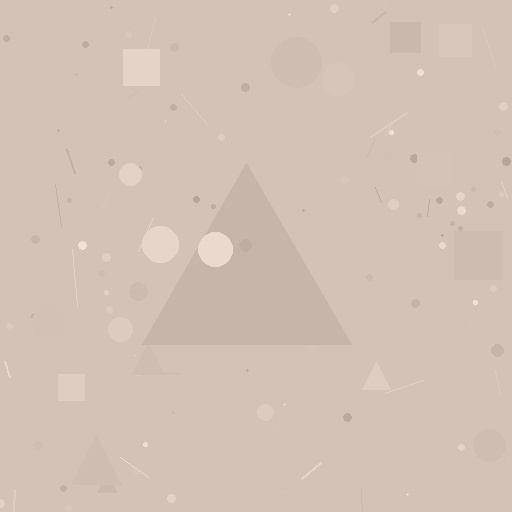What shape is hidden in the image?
A triangle is hidden in the image.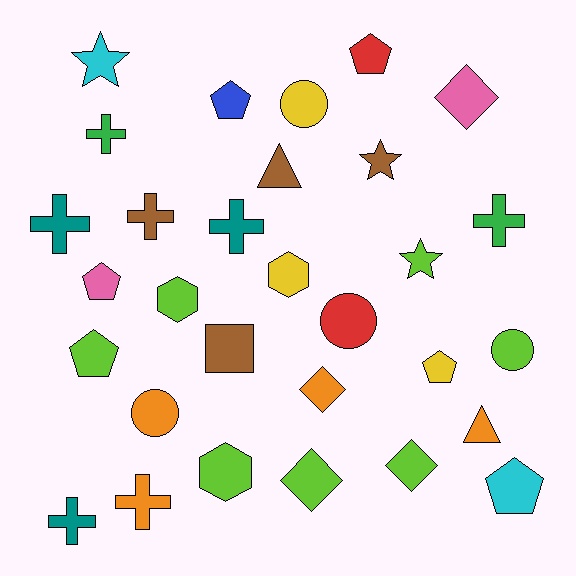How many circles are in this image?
There are 4 circles.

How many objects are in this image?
There are 30 objects.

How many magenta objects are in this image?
There are no magenta objects.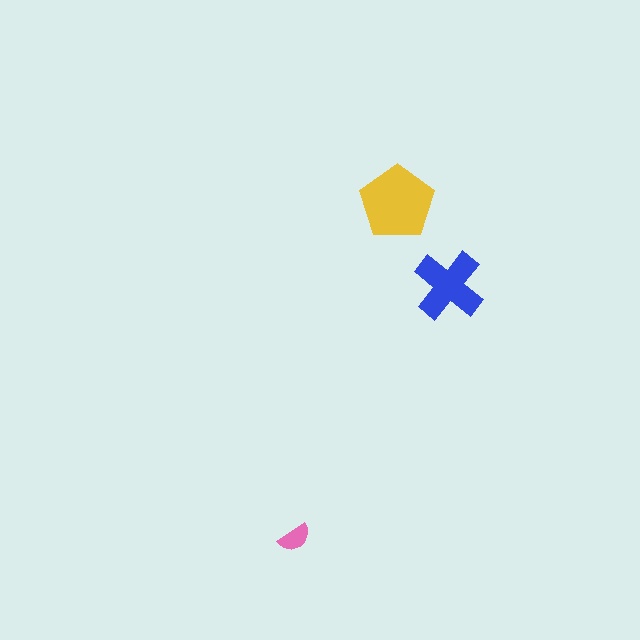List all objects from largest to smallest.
The yellow pentagon, the blue cross, the pink semicircle.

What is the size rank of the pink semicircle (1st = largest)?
3rd.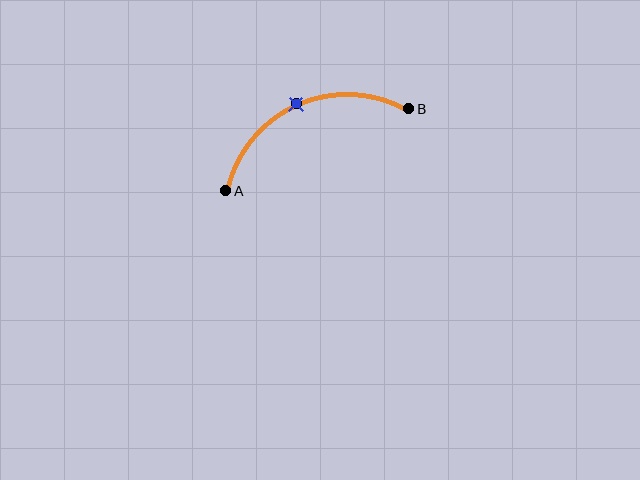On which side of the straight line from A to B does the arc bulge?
The arc bulges above the straight line connecting A and B.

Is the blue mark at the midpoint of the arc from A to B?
Yes. The blue mark lies on the arc at equal arc-length from both A and B — it is the arc midpoint.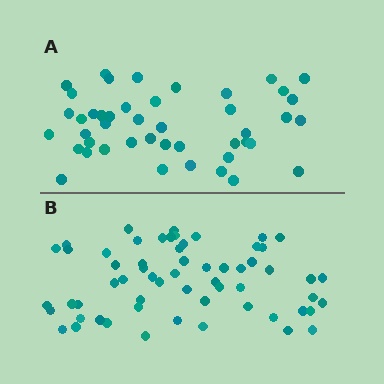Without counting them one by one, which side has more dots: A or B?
Region B (the bottom region) has more dots.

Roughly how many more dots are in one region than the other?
Region B has approximately 15 more dots than region A.